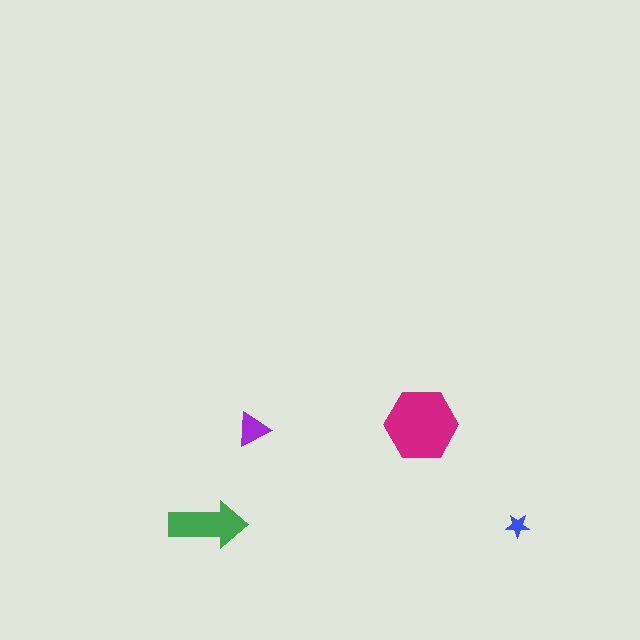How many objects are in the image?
There are 4 objects in the image.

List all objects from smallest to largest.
The blue star, the purple triangle, the green arrow, the magenta hexagon.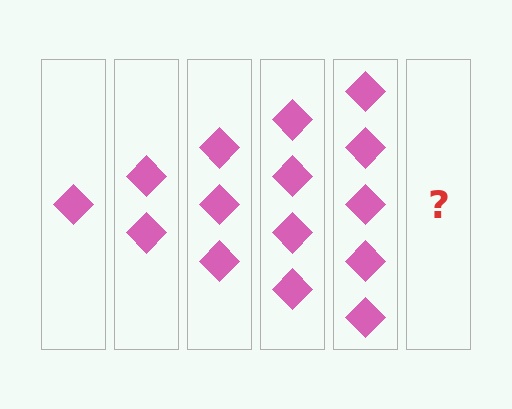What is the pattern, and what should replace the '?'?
The pattern is that each step adds one more diamond. The '?' should be 6 diamonds.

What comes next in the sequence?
The next element should be 6 diamonds.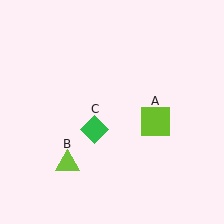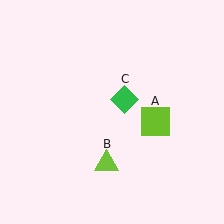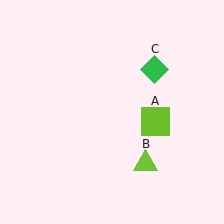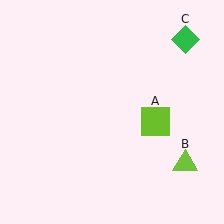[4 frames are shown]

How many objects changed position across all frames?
2 objects changed position: lime triangle (object B), green diamond (object C).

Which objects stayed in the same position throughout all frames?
Lime square (object A) remained stationary.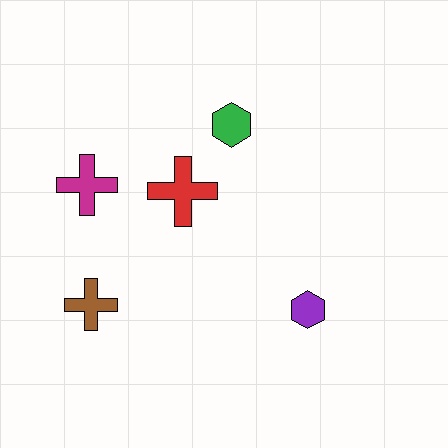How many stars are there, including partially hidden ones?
There are no stars.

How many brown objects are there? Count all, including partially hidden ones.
There is 1 brown object.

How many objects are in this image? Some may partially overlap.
There are 5 objects.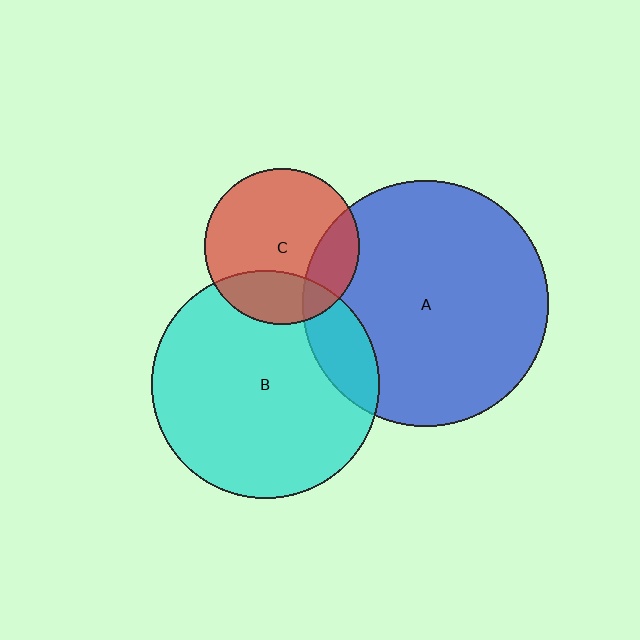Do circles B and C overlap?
Yes.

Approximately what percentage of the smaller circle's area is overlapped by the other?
Approximately 25%.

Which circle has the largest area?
Circle A (blue).